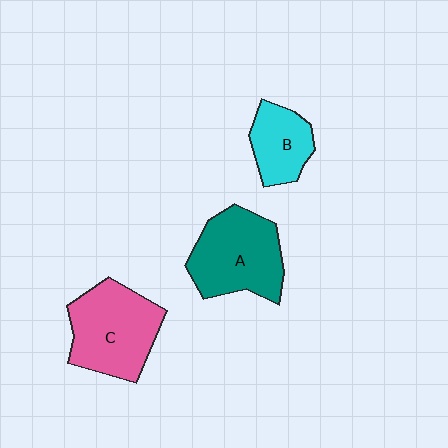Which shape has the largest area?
Shape C (pink).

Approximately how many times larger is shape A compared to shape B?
Approximately 1.7 times.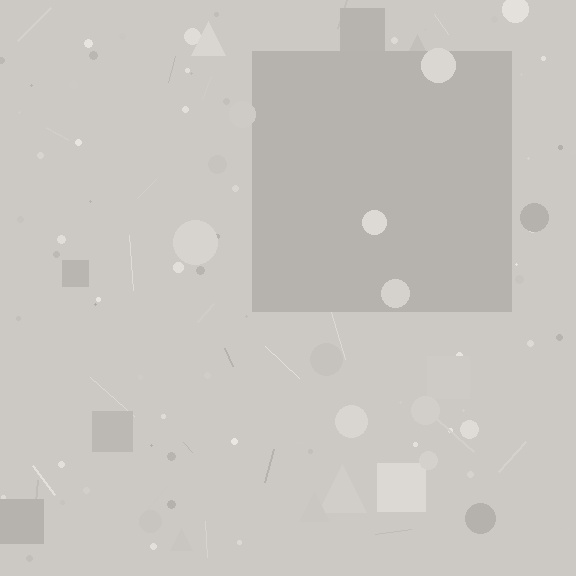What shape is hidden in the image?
A square is hidden in the image.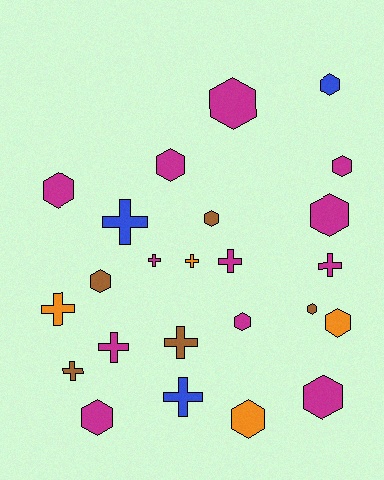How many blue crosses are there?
There are 2 blue crosses.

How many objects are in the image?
There are 24 objects.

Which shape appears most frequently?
Hexagon, with 14 objects.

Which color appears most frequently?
Magenta, with 12 objects.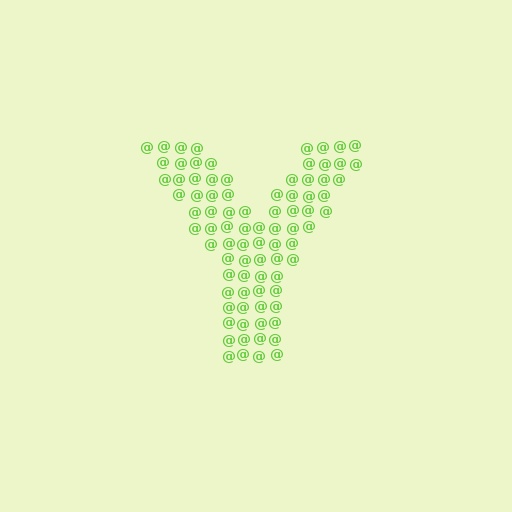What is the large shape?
The large shape is the letter Y.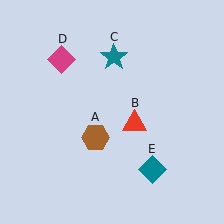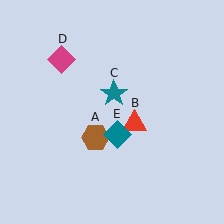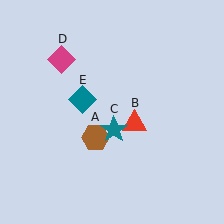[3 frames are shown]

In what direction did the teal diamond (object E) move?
The teal diamond (object E) moved up and to the left.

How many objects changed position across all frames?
2 objects changed position: teal star (object C), teal diamond (object E).